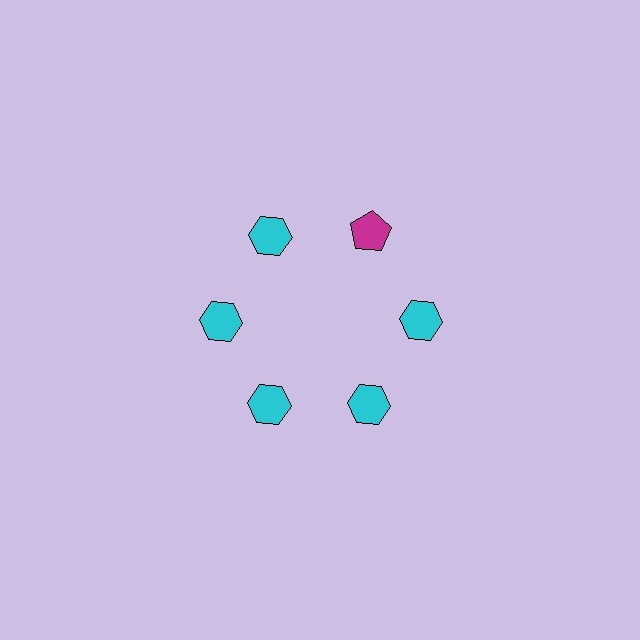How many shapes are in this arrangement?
There are 6 shapes arranged in a ring pattern.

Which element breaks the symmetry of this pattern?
The magenta pentagon at roughly the 1 o'clock position breaks the symmetry. All other shapes are cyan hexagons.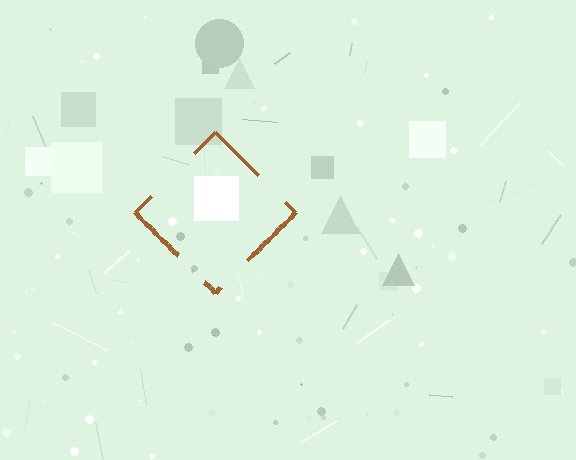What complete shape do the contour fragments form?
The contour fragments form a diamond.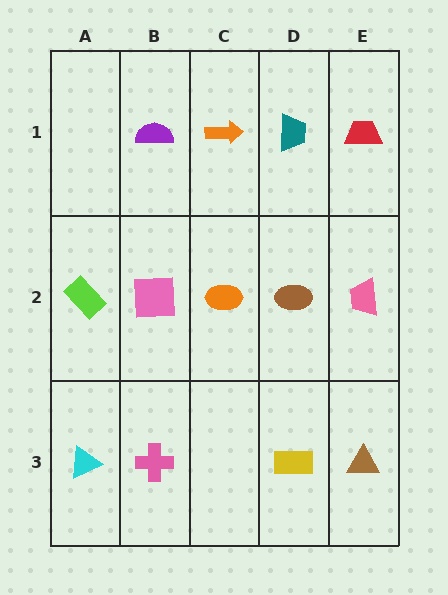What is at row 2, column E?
A pink trapezoid.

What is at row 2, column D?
A brown ellipse.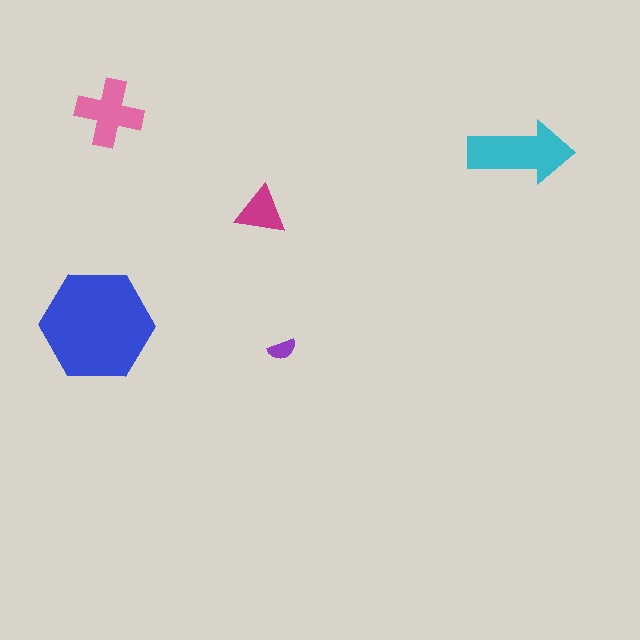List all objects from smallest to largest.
The purple semicircle, the magenta triangle, the pink cross, the cyan arrow, the blue hexagon.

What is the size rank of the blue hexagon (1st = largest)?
1st.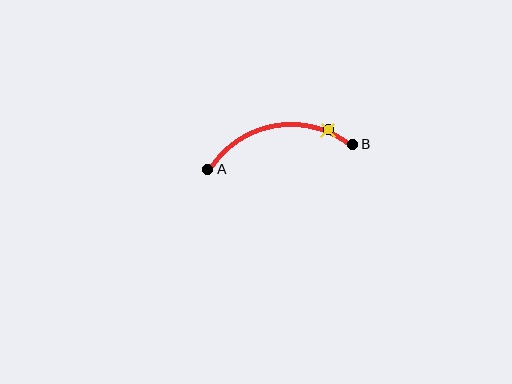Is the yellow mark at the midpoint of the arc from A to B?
No. The yellow mark lies on the arc but is closer to endpoint B. The arc midpoint would be at the point on the curve equidistant along the arc from both A and B.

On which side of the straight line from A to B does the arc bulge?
The arc bulges above the straight line connecting A and B.